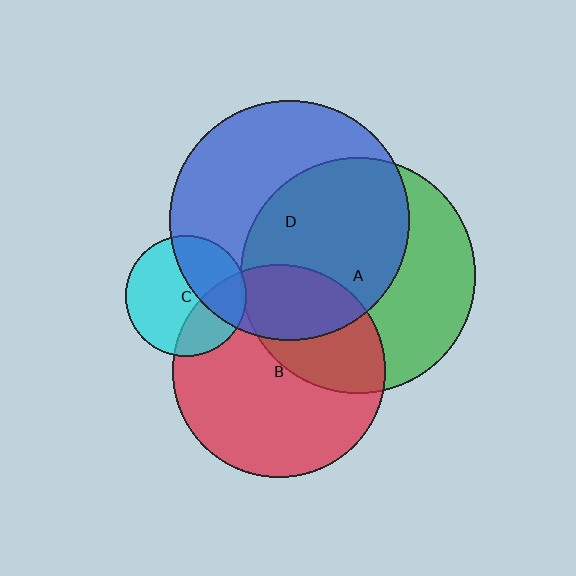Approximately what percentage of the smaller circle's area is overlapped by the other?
Approximately 5%.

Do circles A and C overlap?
Yes.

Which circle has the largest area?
Circle D (blue).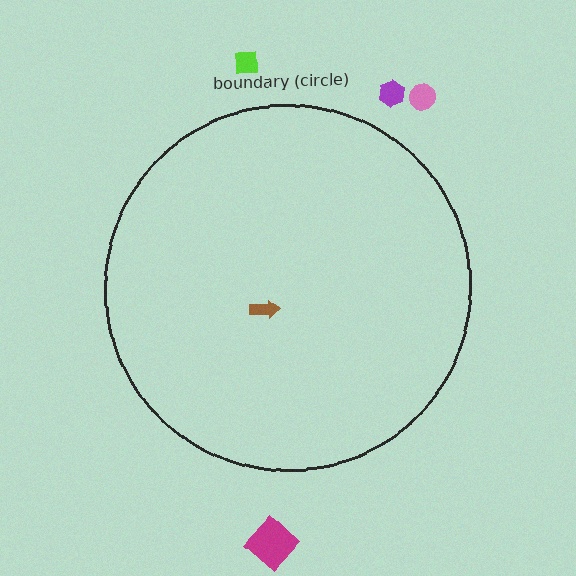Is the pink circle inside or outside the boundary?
Outside.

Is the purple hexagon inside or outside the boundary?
Outside.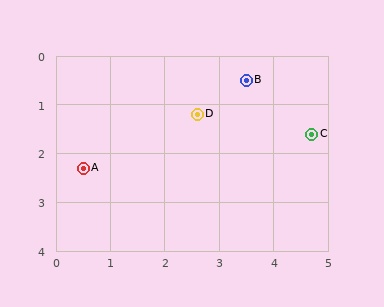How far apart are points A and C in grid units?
Points A and C are about 4.3 grid units apart.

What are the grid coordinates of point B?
Point B is at approximately (3.5, 0.5).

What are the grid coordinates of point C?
Point C is at approximately (4.7, 1.6).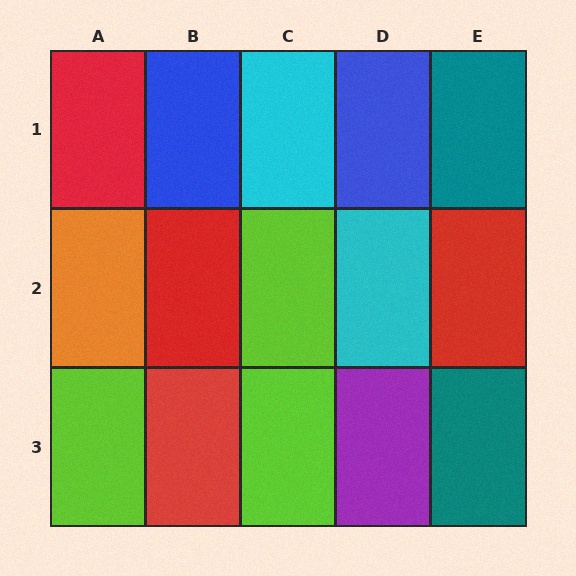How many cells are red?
4 cells are red.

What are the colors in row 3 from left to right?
Lime, red, lime, purple, teal.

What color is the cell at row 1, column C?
Cyan.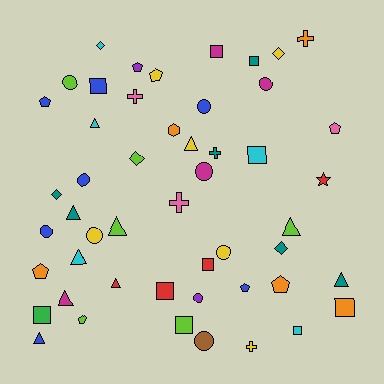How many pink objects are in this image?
There are 3 pink objects.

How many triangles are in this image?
There are 10 triangles.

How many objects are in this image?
There are 50 objects.